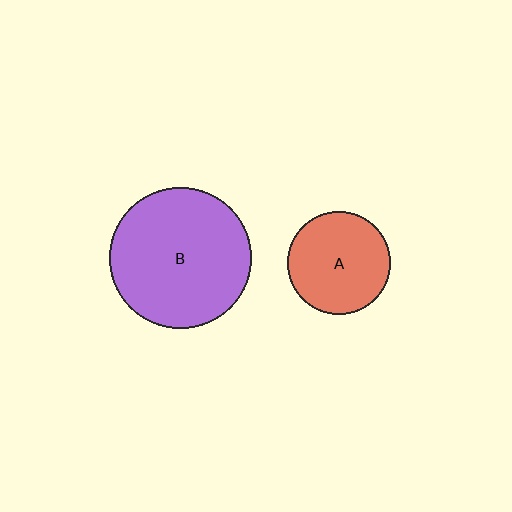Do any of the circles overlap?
No, none of the circles overlap.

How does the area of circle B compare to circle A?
Approximately 1.9 times.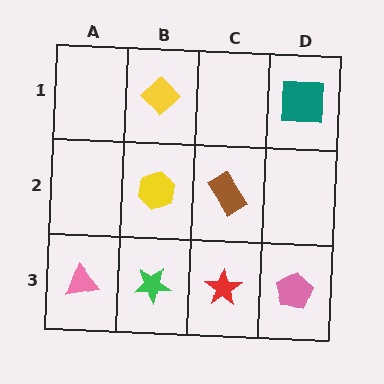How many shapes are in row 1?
2 shapes.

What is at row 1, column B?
A yellow diamond.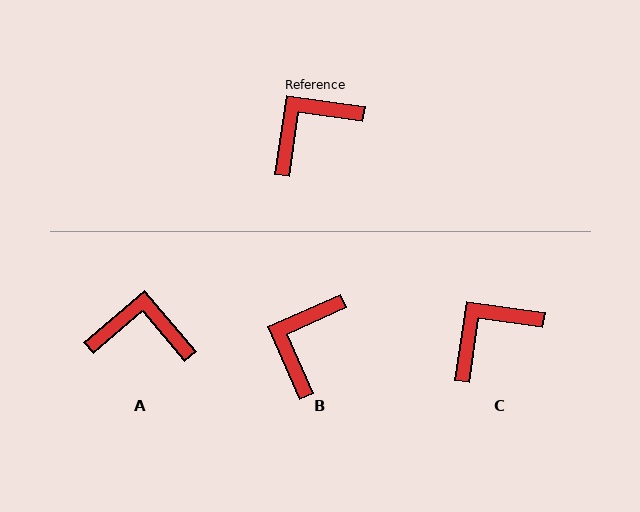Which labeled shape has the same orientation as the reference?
C.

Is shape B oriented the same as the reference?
No, it is off by about 32 degrees.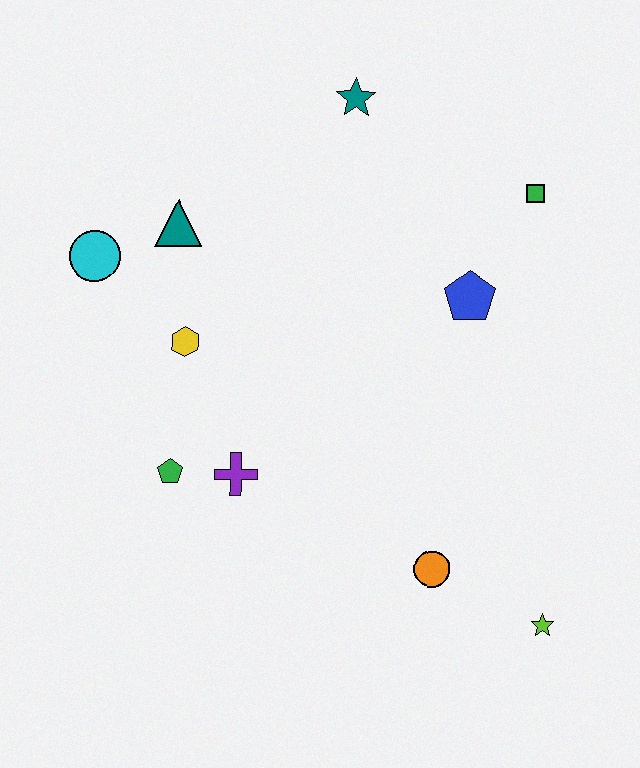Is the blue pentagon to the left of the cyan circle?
No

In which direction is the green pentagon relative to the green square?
The green pentagon is to the left of the green square.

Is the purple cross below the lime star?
No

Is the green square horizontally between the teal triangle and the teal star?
No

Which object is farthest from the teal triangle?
The lime star is farthest from the teal triangle.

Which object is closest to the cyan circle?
The teal triangle is closest to the cyan circle.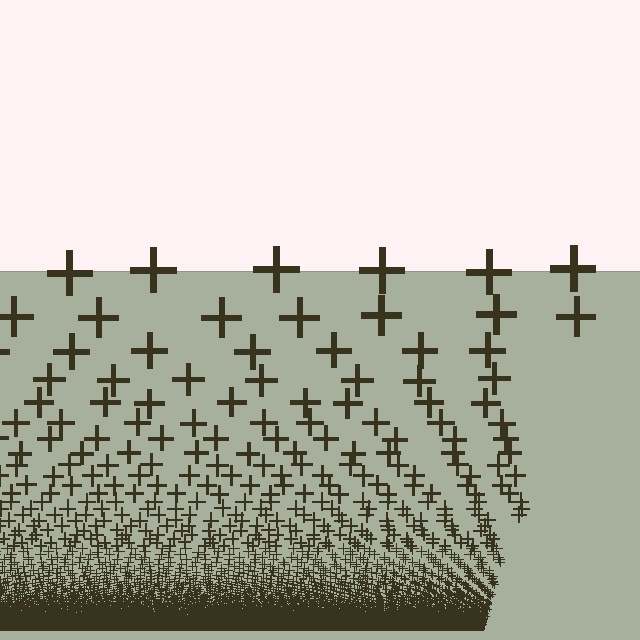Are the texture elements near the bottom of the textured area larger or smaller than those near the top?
Smaller. The gradient is inverted — elements near the bottom are smaller and denser.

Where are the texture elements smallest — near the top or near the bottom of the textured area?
Near the bottom.